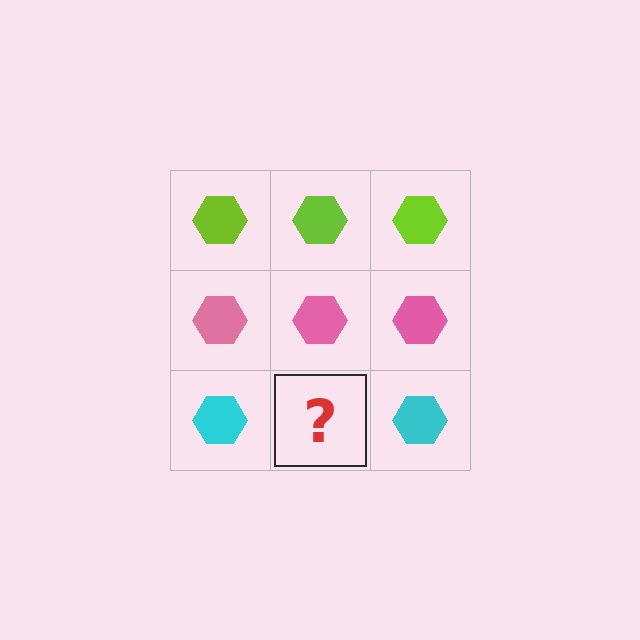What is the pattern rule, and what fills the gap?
The rule is that each row has a consistent color. The gap should be filled with a cyan hexagon.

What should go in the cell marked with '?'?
The missing cell should contain a cyan hexagon.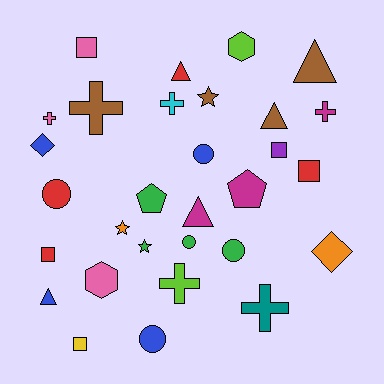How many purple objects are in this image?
There is 1 purple object.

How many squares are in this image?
There are 5 squares.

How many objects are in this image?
There are 30 objects.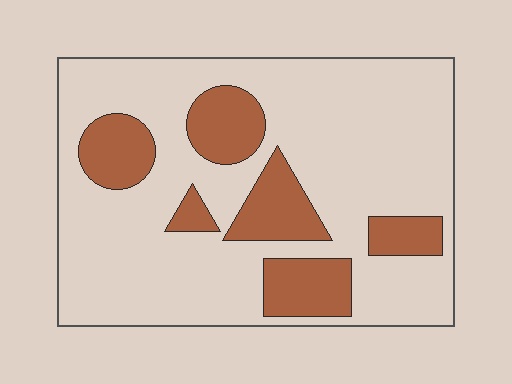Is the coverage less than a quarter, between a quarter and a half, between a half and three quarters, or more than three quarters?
Less than a quarter.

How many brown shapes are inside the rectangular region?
6.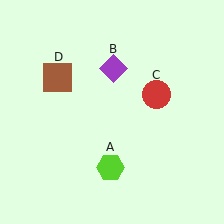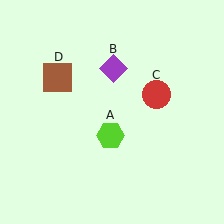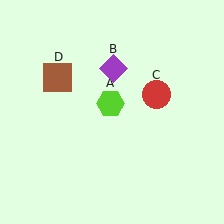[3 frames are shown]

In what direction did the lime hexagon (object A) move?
The lime hexagon (object A) moved up.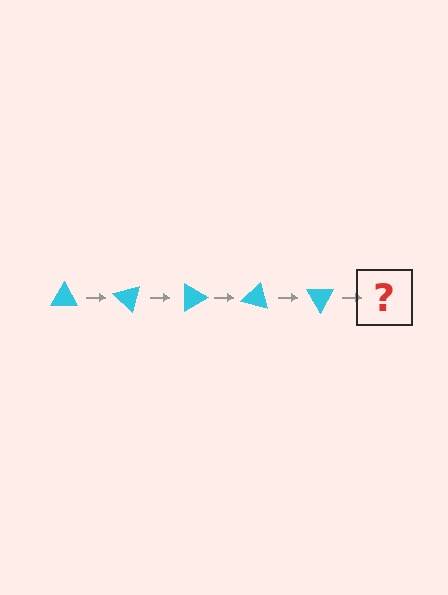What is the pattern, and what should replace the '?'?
The pattern is that the triangle rotates 45 degrees each step. The '?' should be a cyan triangle rotated 225 degrees.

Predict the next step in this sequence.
The next step is a cyan triangle rotated 225 degrees.